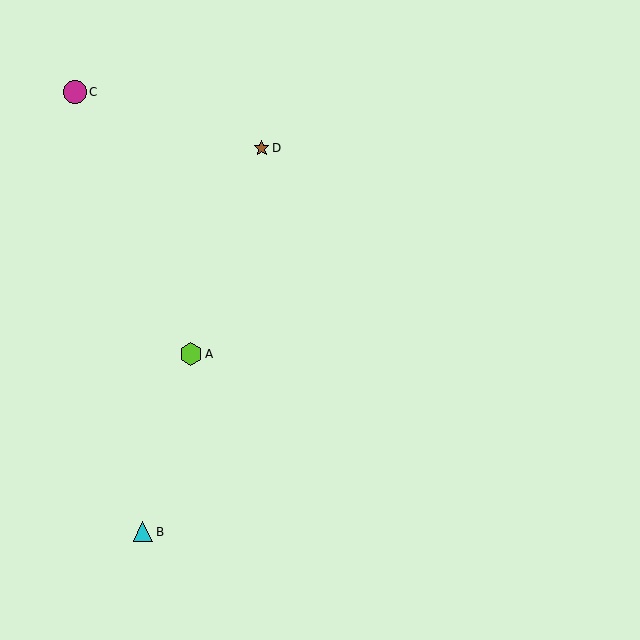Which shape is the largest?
The magenta circle (labeled C) is the largest.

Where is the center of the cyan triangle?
The center of the cyan triangle is at (143, 532).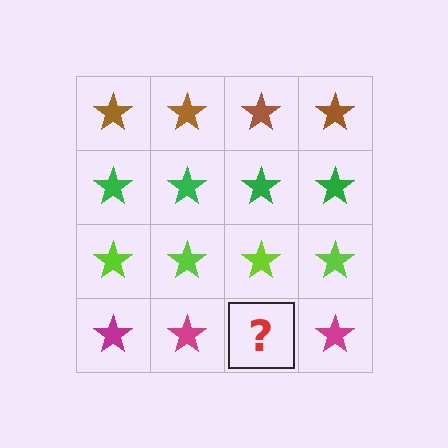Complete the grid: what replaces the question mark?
The question mark should be replaced with a magenta star.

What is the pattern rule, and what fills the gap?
The rule is that each row has a consistent color. The gap should be filled with a magenta star.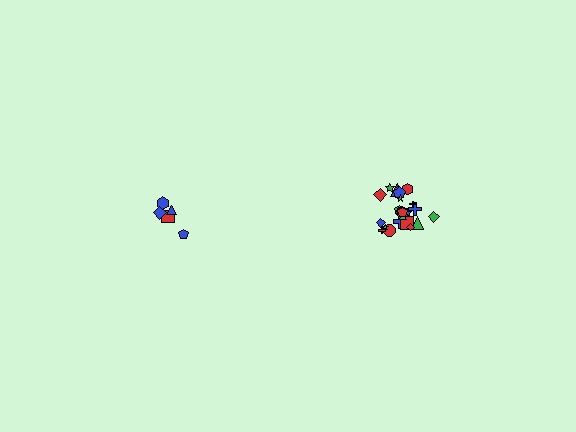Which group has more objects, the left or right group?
The right group.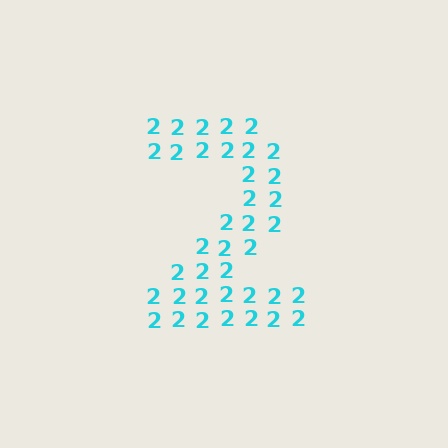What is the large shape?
The large shape is the digit 2.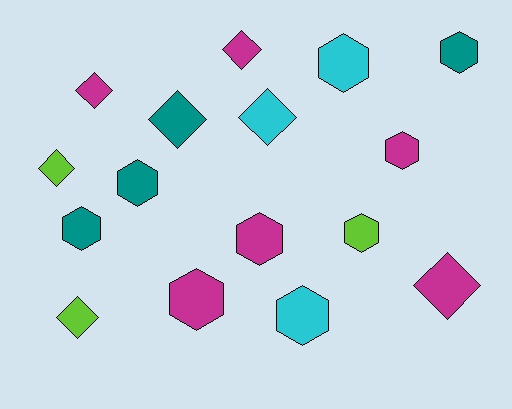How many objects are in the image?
There are 16 objects.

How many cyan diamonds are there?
There is 1 cyan diamond.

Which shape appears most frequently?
Hexagon, with 9 objects.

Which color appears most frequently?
Magenta, with 6 objects.